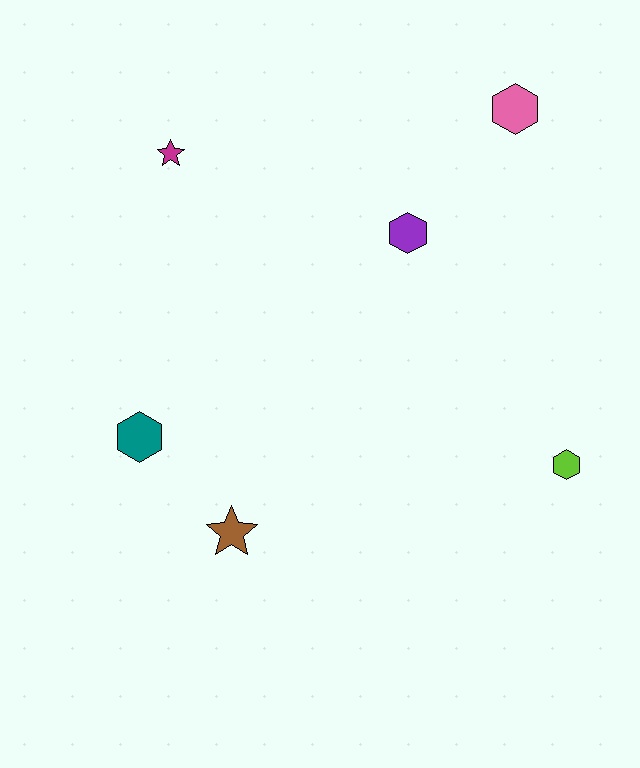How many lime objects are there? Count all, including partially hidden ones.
There is 1 lime object.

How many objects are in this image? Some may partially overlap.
There are 6 objects.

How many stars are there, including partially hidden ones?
There are 2 stars.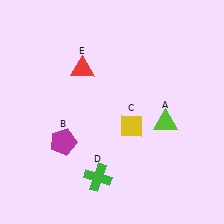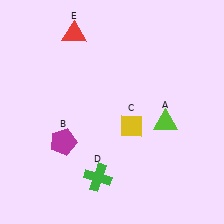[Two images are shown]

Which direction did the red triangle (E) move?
The red triangle (E) moved up.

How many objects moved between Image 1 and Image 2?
1 object moved between the two images.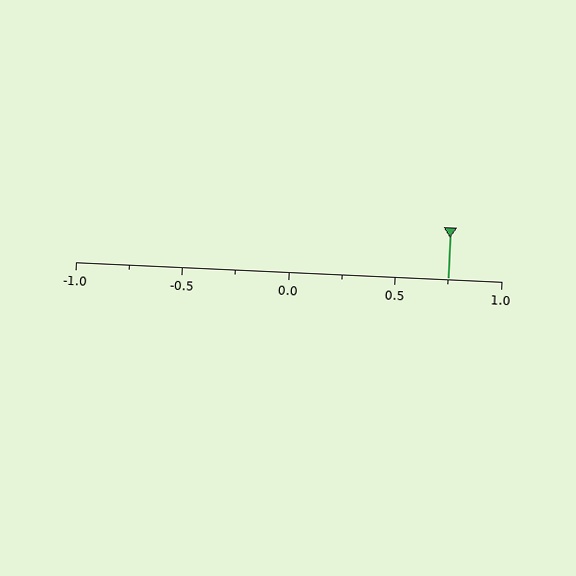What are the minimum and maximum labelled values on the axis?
The axis runs from -1.0 to 1.0.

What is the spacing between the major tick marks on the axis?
The major ticks are spaced 0.5 apart.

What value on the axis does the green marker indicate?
The marker indicates approximately 0.75.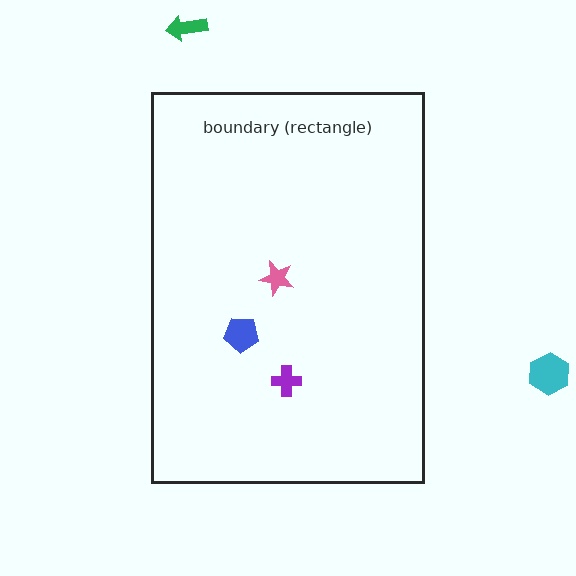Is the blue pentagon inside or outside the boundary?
Inside.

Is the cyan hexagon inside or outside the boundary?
Outside.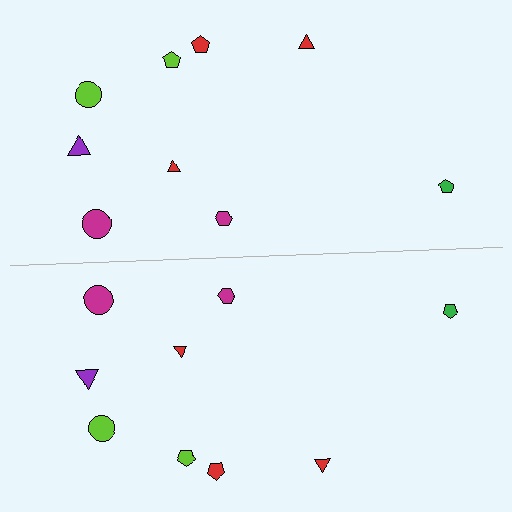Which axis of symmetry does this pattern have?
The pattern has a horizontal axis of symmetry running through the center of the image.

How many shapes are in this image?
There are 18 shapes in this image.